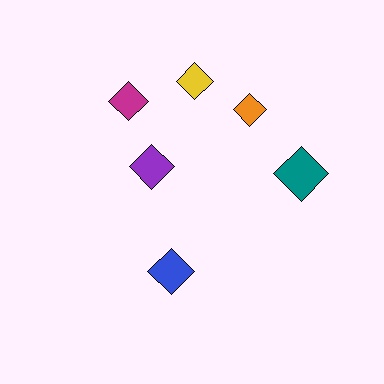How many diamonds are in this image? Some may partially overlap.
There are 6 diamonds.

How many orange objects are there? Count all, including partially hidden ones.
There is 1 orange object.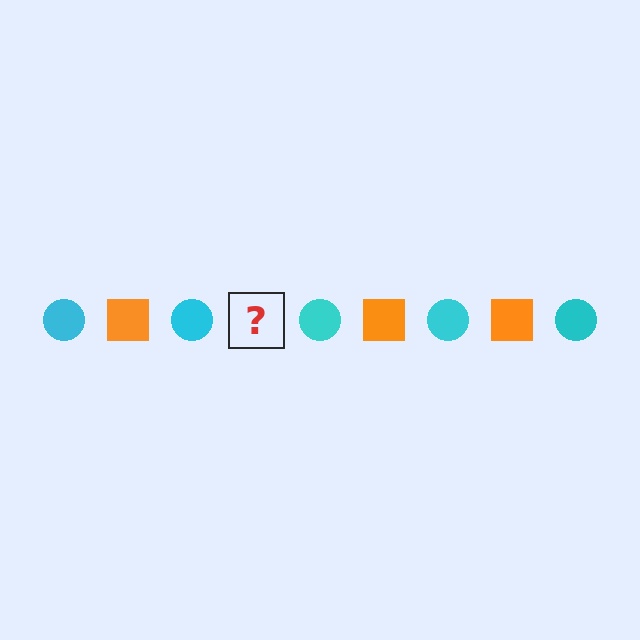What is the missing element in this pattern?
The missing element is an orange square.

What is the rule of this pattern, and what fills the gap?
The rule is that the pattern alternates between cyan circle and orange square. The gap should be filled with an orange square.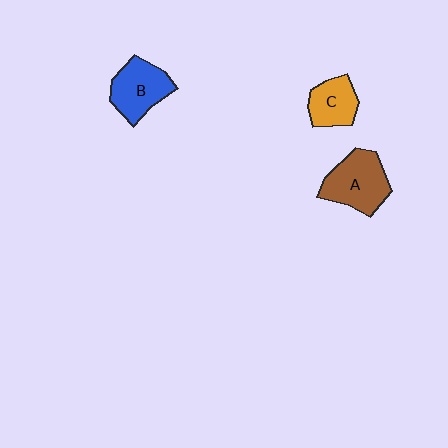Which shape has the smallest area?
Shape C (orange).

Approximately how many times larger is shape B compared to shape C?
Approximately 1.3 times.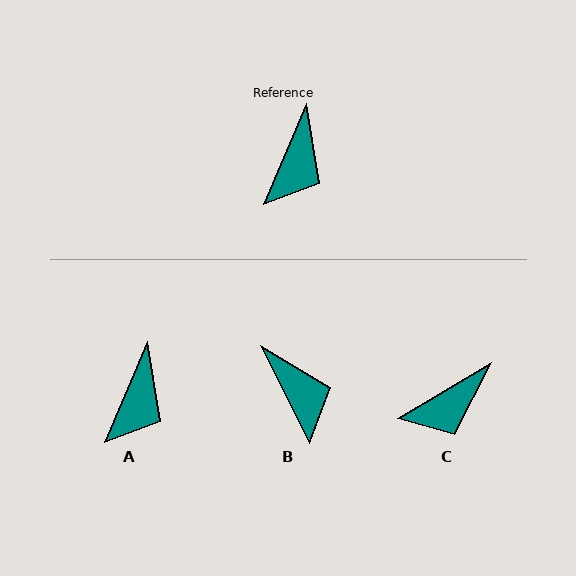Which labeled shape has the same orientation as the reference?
A.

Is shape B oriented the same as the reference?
No, it is off by about 49 degrees.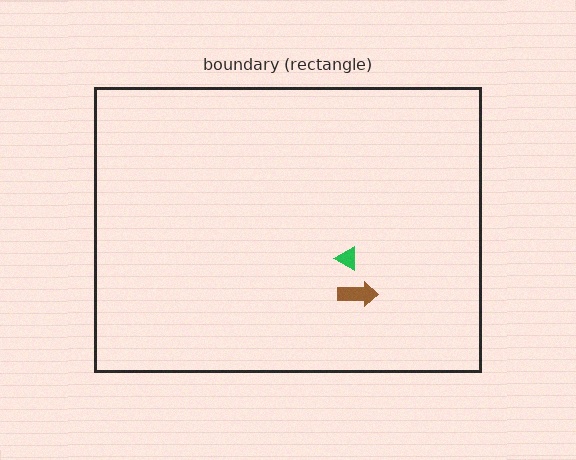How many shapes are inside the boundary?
2 inside, 0 outside.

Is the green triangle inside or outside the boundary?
Inside.